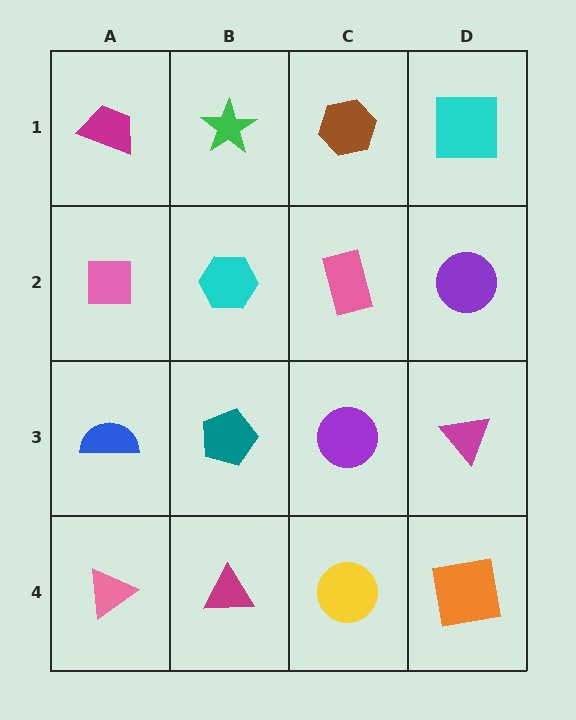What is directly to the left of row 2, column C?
A cyan hexagon.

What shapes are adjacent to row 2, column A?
A magenta trapezoid (row 1, column A), a blue semicircle (row 3, column A), a cyan hexagon (row 2, column B).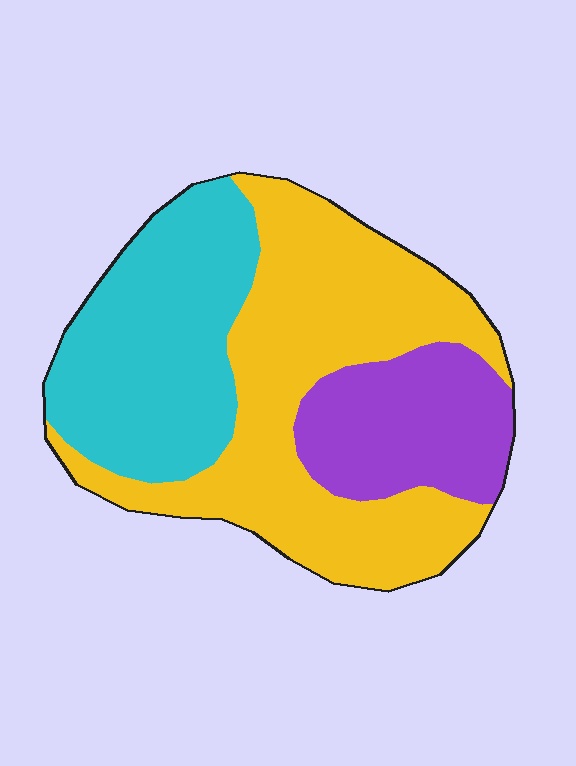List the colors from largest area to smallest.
From largest to smallest: yellow, cyan, purple.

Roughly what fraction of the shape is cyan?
Cyan covers roughly 30% of the shape.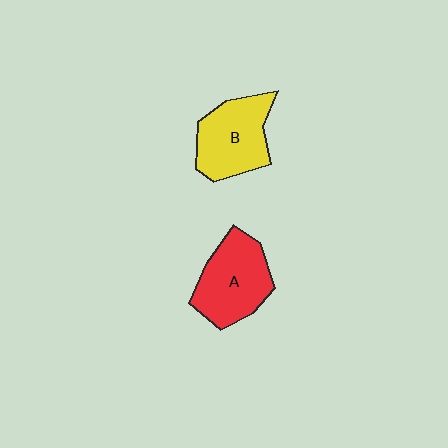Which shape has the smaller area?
Shape B (yellow).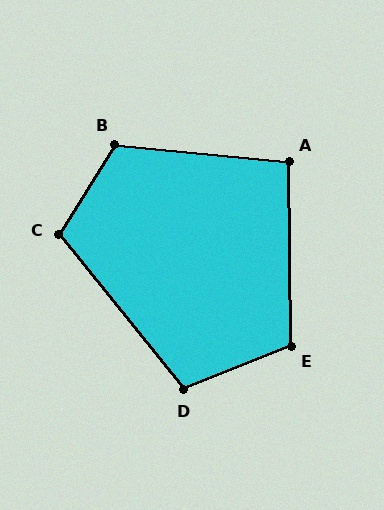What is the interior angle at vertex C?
Approximately 109 degrees (obtuse).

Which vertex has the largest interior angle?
B, at approximately 116 degrees.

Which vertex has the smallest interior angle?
A, at approximately 96 degrees.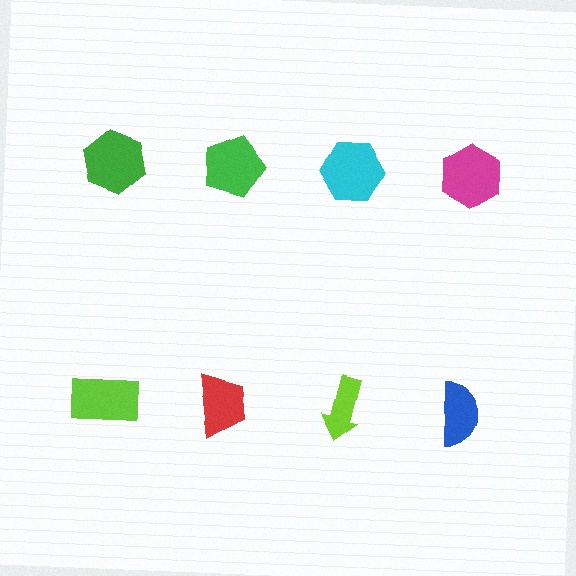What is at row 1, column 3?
A cyan hexagon.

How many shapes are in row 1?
4 shapes.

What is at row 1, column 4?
A magenta hexagon.